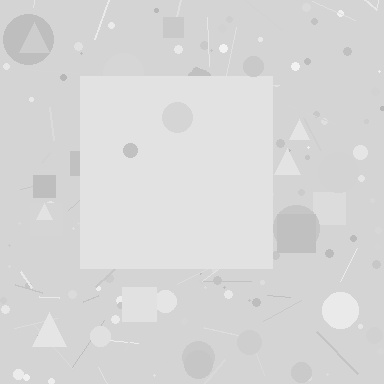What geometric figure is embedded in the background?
A square is embedded in the background.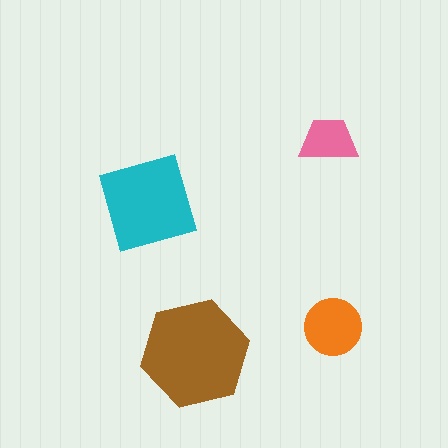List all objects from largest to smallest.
The brown hexagon, the cyan diamond, the orange circle, the pink trapezoid.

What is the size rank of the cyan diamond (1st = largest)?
2nd.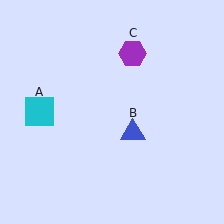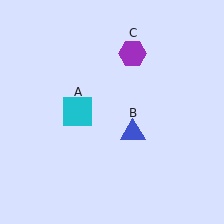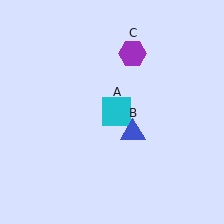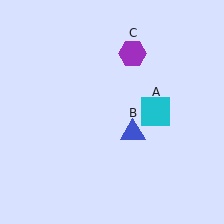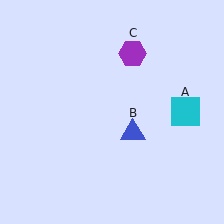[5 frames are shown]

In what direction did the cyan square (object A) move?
The cyan square (object A) moved right.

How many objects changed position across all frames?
1 object changed position: cyan square (object A).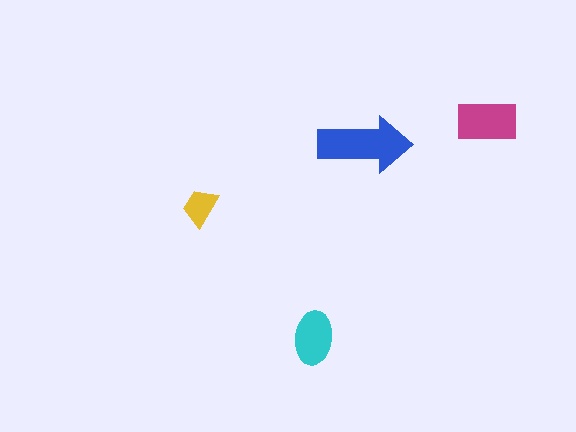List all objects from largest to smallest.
The blue arrow, the magenta rectangle, the cyan ellipse, the yellow trapezoid.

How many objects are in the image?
There are 4 objects in the image.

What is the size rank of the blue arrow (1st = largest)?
1st.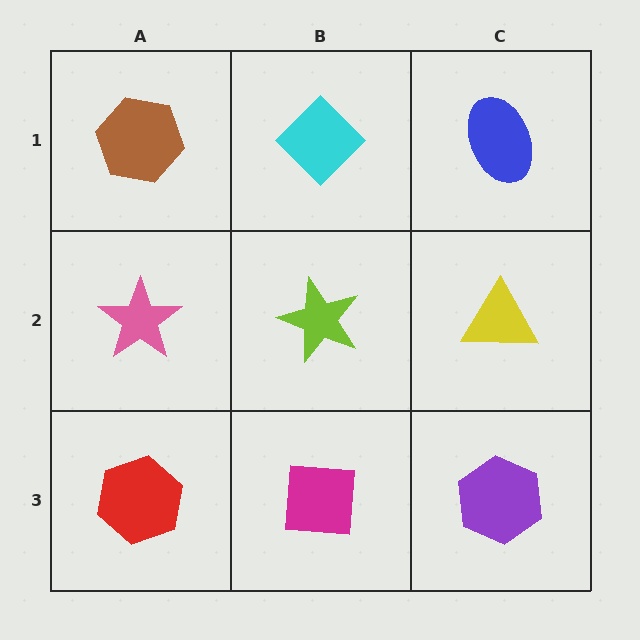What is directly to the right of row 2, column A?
A lime star.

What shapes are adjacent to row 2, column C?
A blue ellipse (row 1, column C), a purple hexagon (row 3, column C), a lime star (row 2, column B).